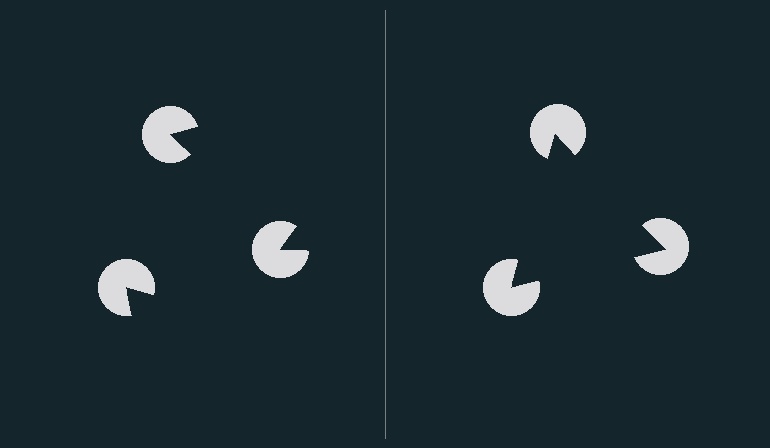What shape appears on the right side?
An illusory triangle.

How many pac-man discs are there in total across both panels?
6 — 3 on each side.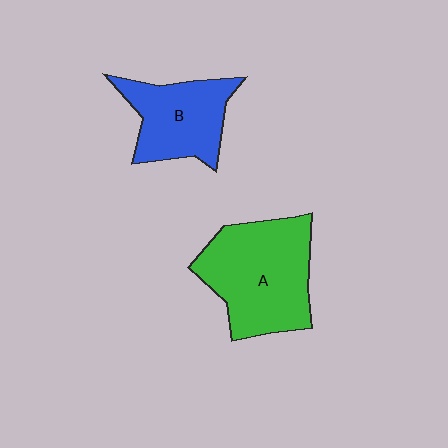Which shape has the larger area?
Shape A (green).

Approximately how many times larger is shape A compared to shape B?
Approximately 1.5 times.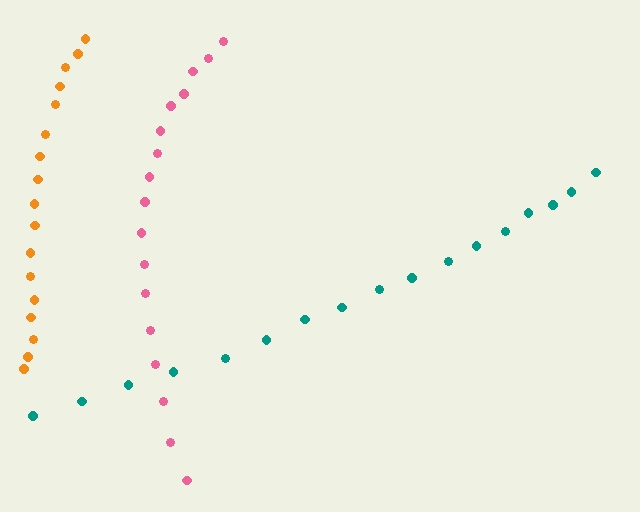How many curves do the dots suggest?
There are 3 distinct paths.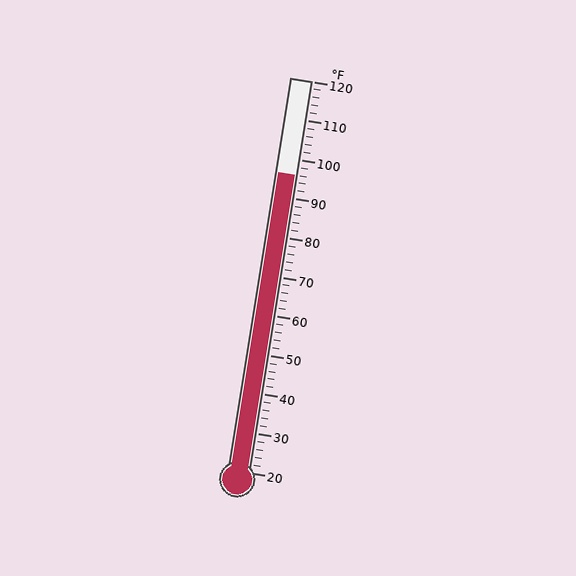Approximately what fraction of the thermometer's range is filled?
The thermometer is filled to approximately 75% of its range.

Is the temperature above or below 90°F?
The temperature is above 90°F.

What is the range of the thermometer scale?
The thermometer scale ranges from 20°F to 120°F.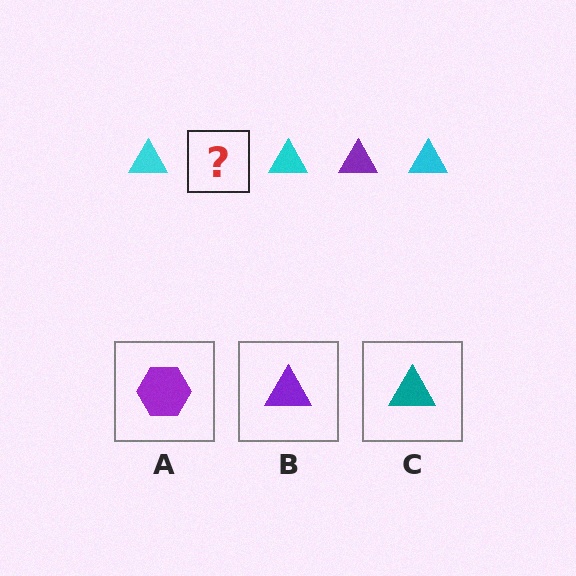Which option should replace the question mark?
Option B.